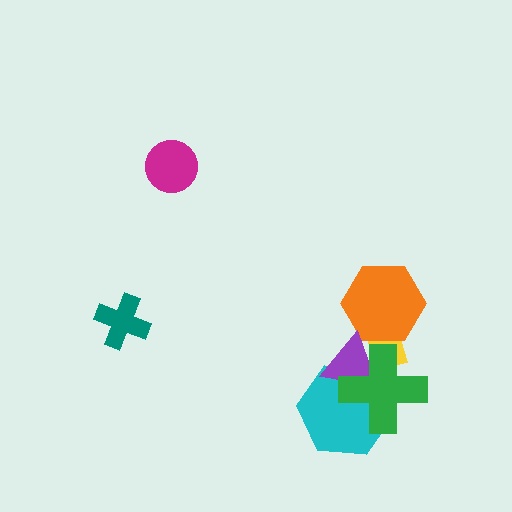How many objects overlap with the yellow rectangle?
3 objects overlap with the yellow rectangle.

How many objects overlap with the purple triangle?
4 objects overlap with the purple triangle.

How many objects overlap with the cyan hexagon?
2 objects overlap with the cyan hexagon.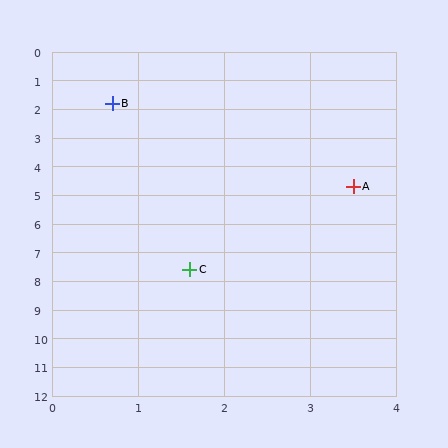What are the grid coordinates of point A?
Point A is at approximately (3.5, 4.7).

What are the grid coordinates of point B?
Point B is at approximately (0.7, 1.8).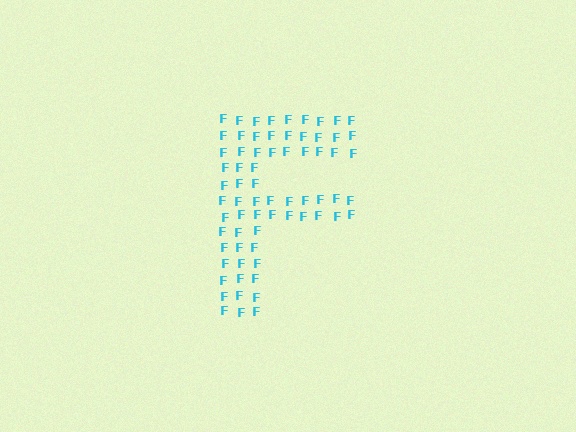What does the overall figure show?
The overall figure shows the letter F.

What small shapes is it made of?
It is made of small letter F's.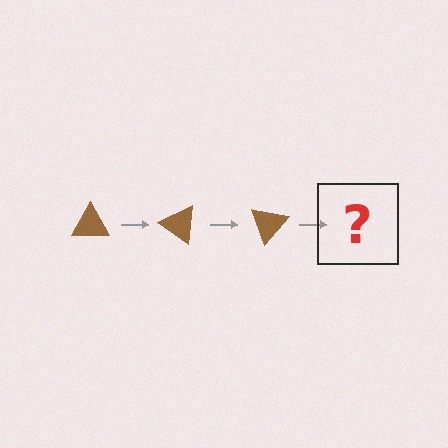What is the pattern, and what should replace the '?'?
The pattern is that the triangle rotates 35 degrees each step. The '?' should be a brown triangle rotated 105 degrees.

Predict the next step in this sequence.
The next step is a brown triangle rotated 105 degrees.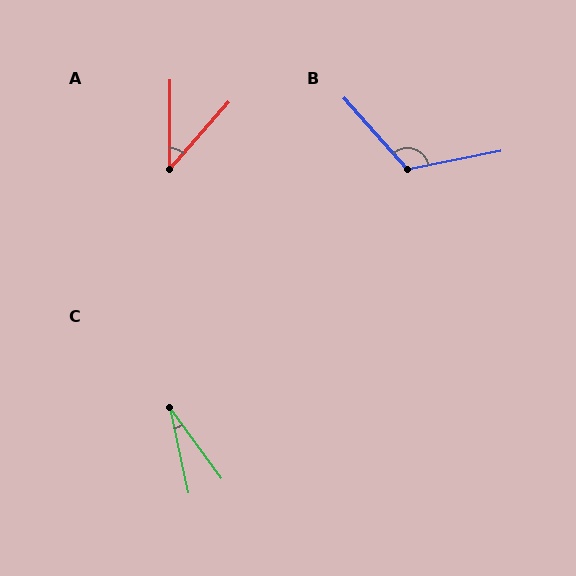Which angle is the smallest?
C, at approximately 24 degrees.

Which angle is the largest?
B, at approximately 120 degrees.